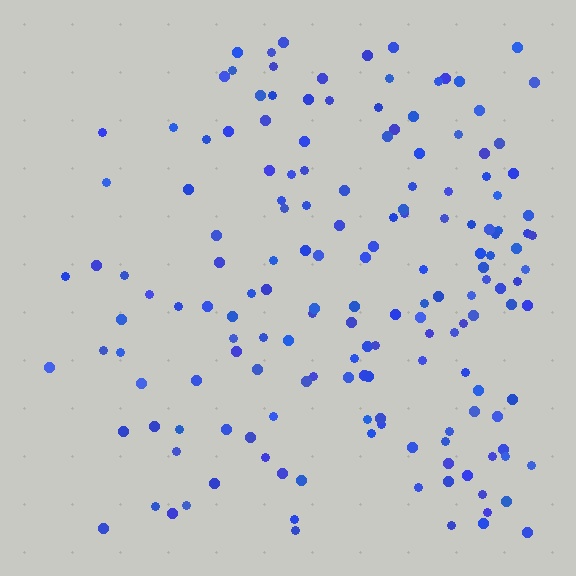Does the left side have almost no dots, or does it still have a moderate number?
Still a moderate number, just noticeably fewer than the right.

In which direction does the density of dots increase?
From left to right, with the right side densest.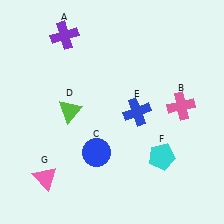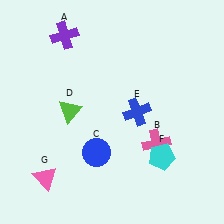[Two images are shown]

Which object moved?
The pink cross (B) moved down.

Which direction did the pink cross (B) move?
The pink cross (B) moved down.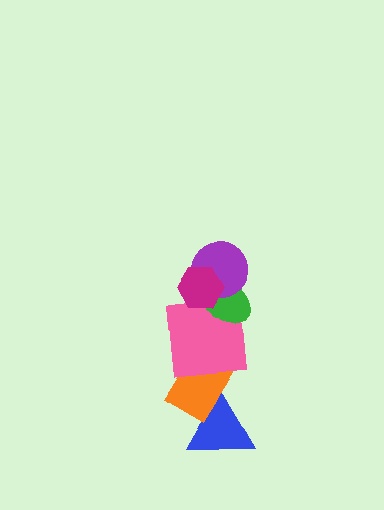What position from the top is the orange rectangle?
The orange rectangle is 5th from the top.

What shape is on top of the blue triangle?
The orange rectangle is on top of the blue triangle.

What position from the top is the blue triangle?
The blue triangle is 6th from the top.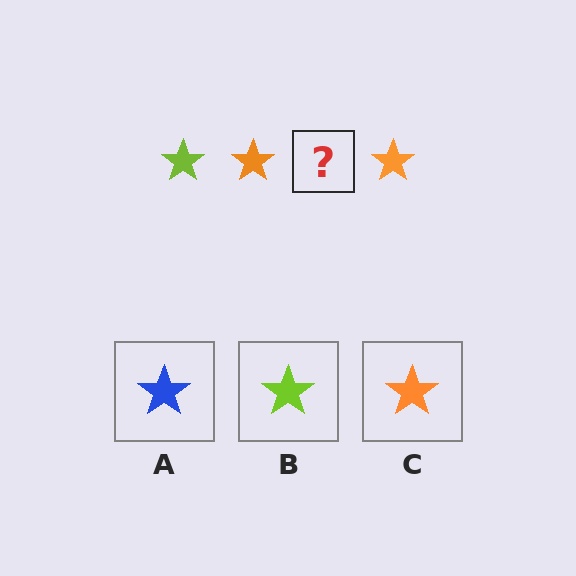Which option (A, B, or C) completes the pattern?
B.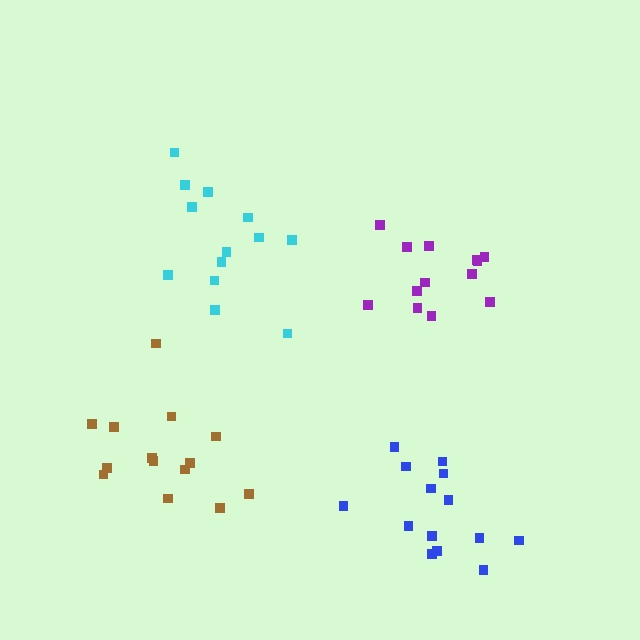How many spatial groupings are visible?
There are 4 spatial groupings.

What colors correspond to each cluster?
The clusters are colored: blue, cyan, purple, brown.